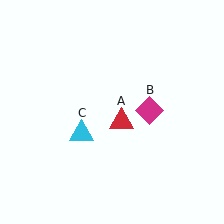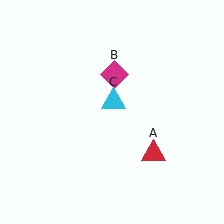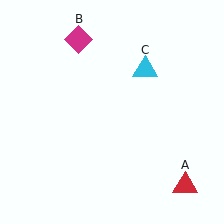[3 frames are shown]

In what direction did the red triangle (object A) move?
The red triangle (object A) moved down and to the right.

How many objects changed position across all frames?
3 objects changed position: red triangle (object A), magenta diamond (object B), cyan triangle (object C).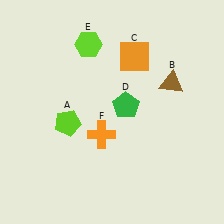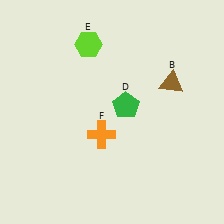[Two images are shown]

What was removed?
The lime pentagon (A), the orange square (C) were removed in Image 2.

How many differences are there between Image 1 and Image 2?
There are 2 differences between the two images.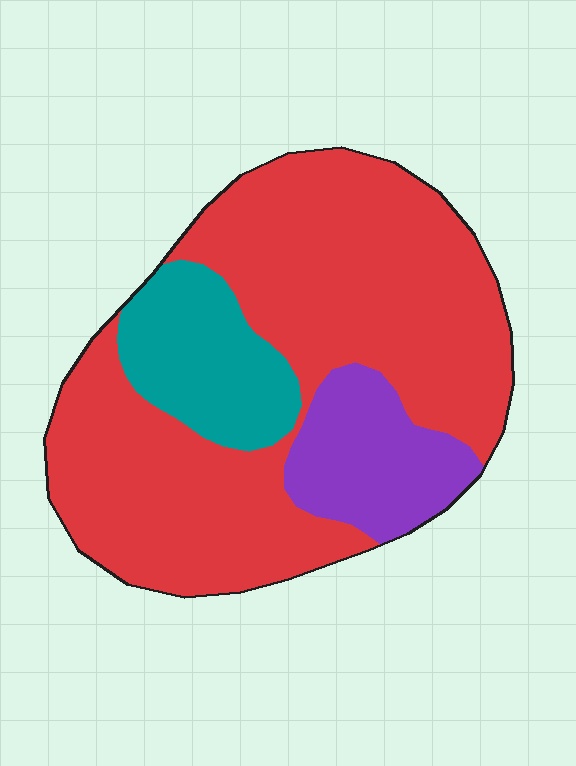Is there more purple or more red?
Red.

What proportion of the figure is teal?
Teal covers roughly 15% of the figure.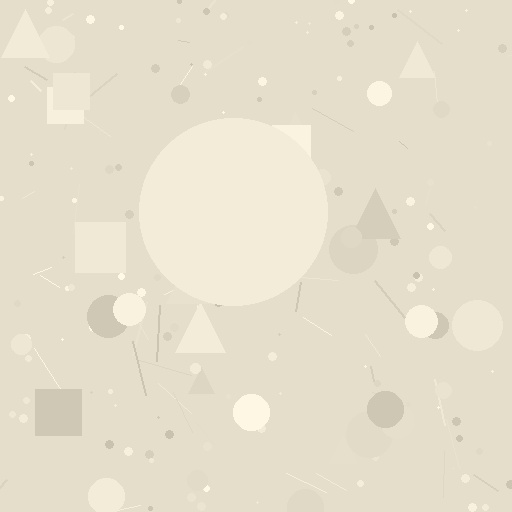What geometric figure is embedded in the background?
A circle is embedded in the background.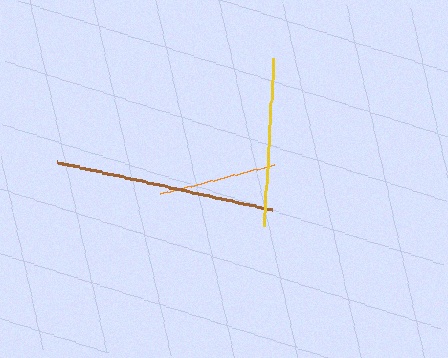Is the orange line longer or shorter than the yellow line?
The yellow line is longer than the orange line.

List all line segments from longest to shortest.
From longest to shortest: brown, yellow, orange.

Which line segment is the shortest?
The orange line is the shortest at approximately 117 pixels.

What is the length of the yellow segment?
The yellow segment is approximately 168 pixels long.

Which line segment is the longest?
The brown line is the longest at approximately 220 pixels.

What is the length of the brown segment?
The brown segment is approximately 220 pixels long.